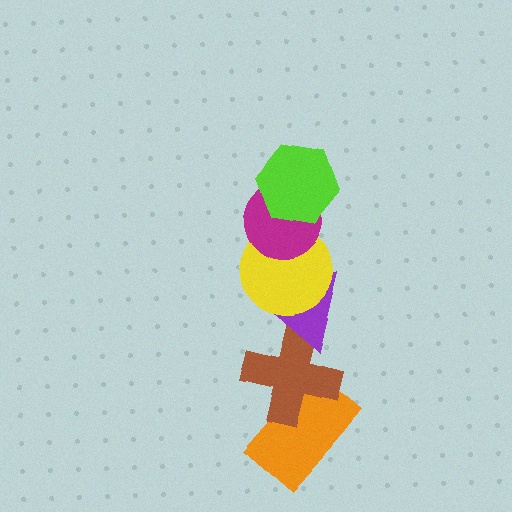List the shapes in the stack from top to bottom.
From top to bottom: the lime hexagon, the magenta circle, the yellow circle, the purple triangle, the brown cross, the orange rectangle.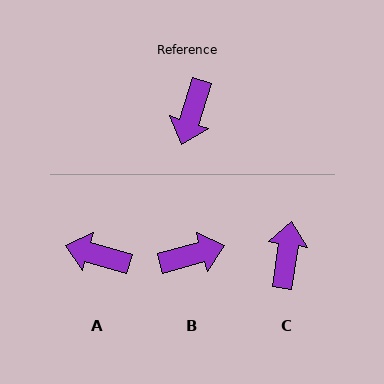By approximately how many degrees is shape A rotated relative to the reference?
Approximately 88 degrees clockwise.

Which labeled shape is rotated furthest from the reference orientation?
C, about 170 degrees away.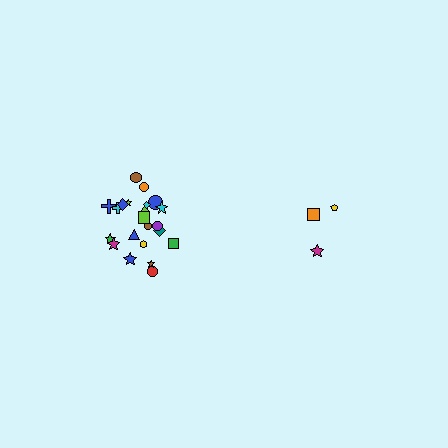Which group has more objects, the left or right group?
The left group.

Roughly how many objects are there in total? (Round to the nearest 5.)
Roughly 25 objects in total.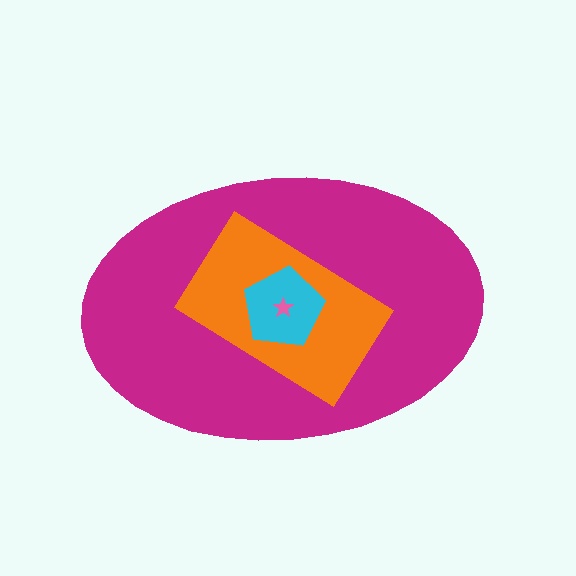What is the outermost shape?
The magenta ellipse.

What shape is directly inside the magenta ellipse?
The orange rectangle.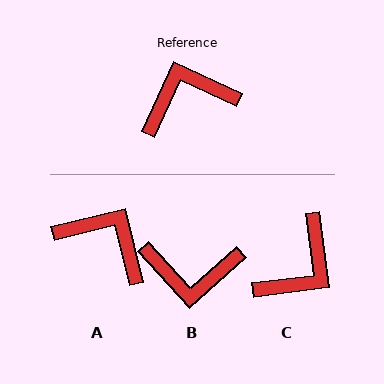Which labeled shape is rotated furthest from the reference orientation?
B, about 157 degrees away.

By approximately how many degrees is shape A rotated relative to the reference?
Approximately 51 degrees clockwise.